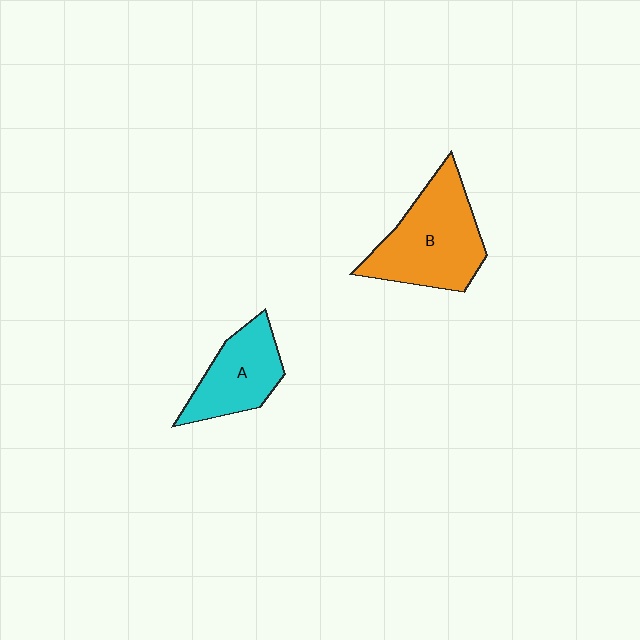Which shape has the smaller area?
Shape A (cyan).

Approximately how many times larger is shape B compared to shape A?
Approximately 1.5 times.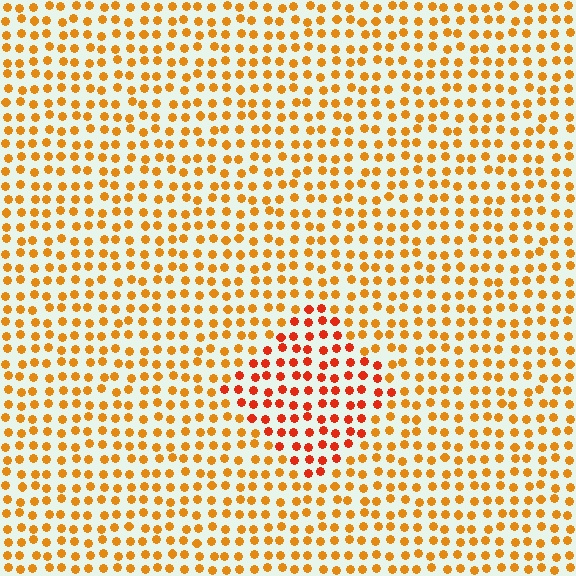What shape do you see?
I see a diamond.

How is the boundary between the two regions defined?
The boundary is defined purely by a slight shift in hue (about 28 degrees). Spacing, size, and orientation are identical on both sides.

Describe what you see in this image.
The image is filled with small orange elements in a uniform arrangement. A diamond-shaped region is visible where the elements are tinted to a slightly different hue, forming a subtle color boundary.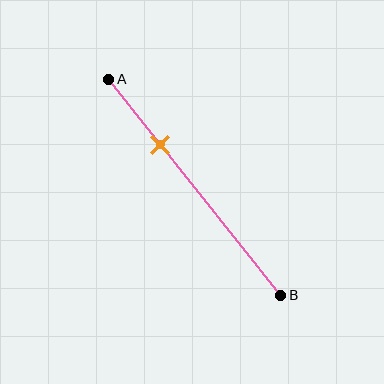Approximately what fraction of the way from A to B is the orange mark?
The orange mark is approximately 30% of the way from A to B.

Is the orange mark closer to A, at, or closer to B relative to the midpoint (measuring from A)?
The orange mark is closer to point A than the midpoint of segment AB.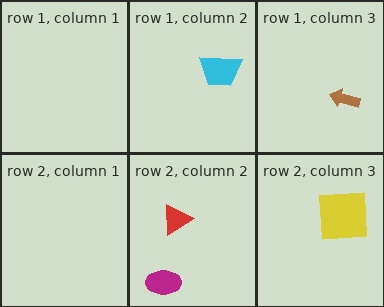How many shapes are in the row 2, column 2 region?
2.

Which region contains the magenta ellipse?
The row 2, column 2 region.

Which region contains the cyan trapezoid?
The row 1, column 2 region.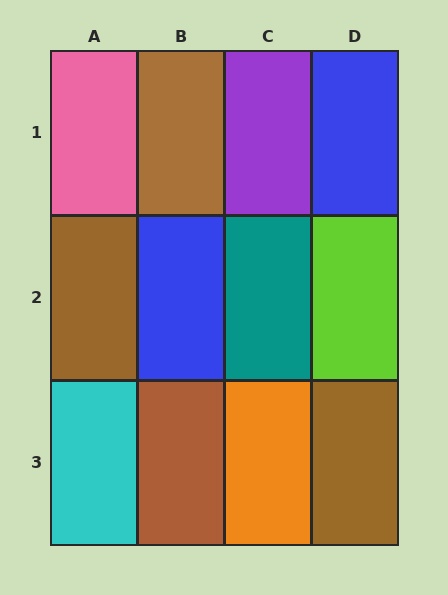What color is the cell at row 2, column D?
Lime.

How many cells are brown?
4 cells are brown.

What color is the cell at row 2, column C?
Teal.